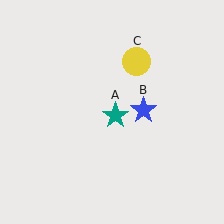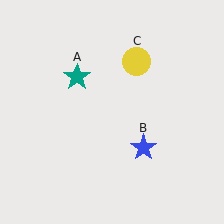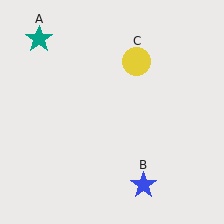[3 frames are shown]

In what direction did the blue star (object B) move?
The blue star (object B) moved down.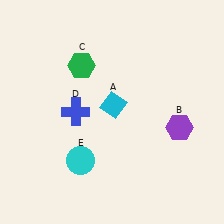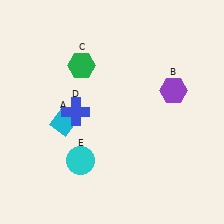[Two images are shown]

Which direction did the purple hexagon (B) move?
The purple hexagon (B) moved up.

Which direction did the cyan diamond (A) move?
The cyan diamond (A) moved left.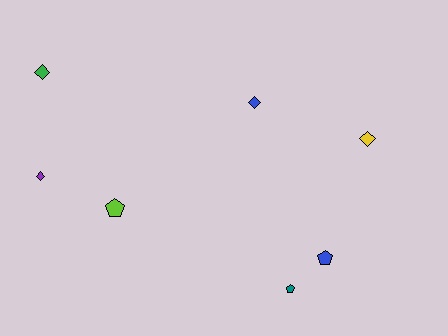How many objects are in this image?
There are 7 objects.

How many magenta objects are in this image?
There are no magenta objects.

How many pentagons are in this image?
There are 3 pentagons.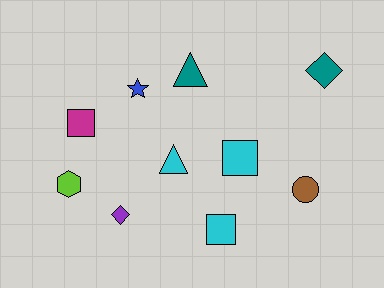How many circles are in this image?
There is 1 circle.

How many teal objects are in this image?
There are 2 teal objects.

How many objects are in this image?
There are 10 objects.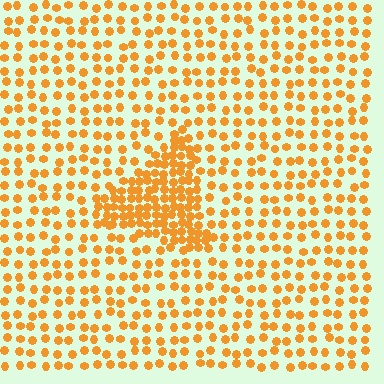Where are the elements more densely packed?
The elements are more densely packed inside the triangle boundary.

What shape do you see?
I see a triangle.